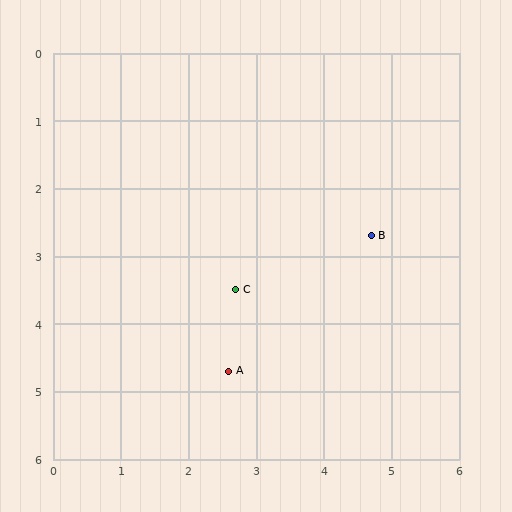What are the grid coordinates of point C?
Point C is at approximately (2.7, 3.5).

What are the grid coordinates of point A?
Point A is at approximately (2.6, 4.7).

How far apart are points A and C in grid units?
Points A and C are about 1.2 grid units apart.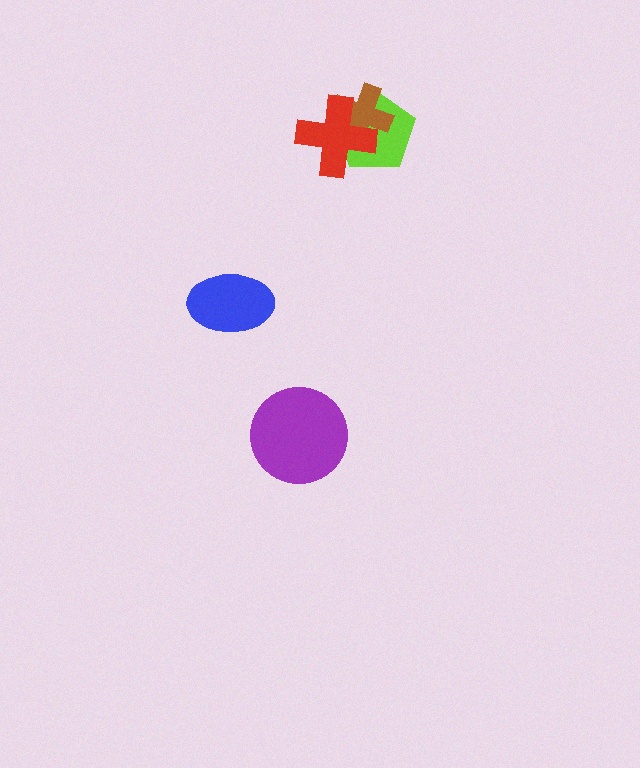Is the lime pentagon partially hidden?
Yes, it is partially covered by another shape.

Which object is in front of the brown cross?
The red cross is in front of the brown cross.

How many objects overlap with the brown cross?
2 objects overlap with the brown cross.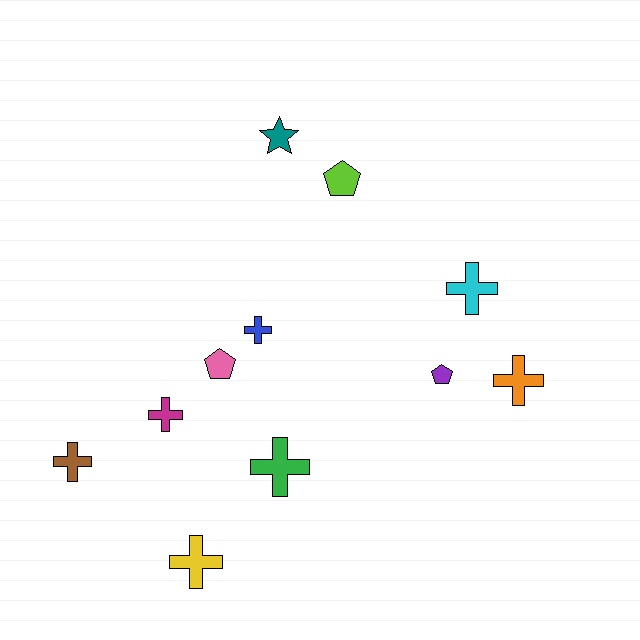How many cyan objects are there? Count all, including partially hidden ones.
There is 1 cyan object.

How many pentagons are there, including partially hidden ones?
There are 3 pentagons.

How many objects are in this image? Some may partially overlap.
There are 11 objects.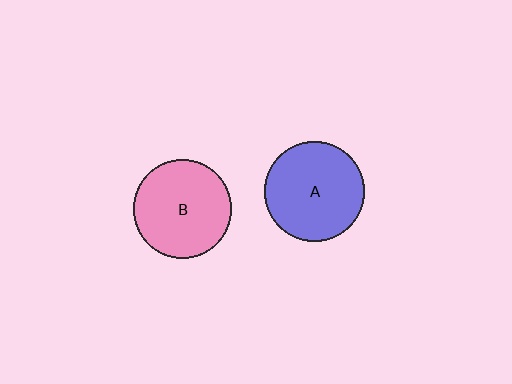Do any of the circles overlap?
No, none of the circles overlap.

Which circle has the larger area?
Circle A (blue).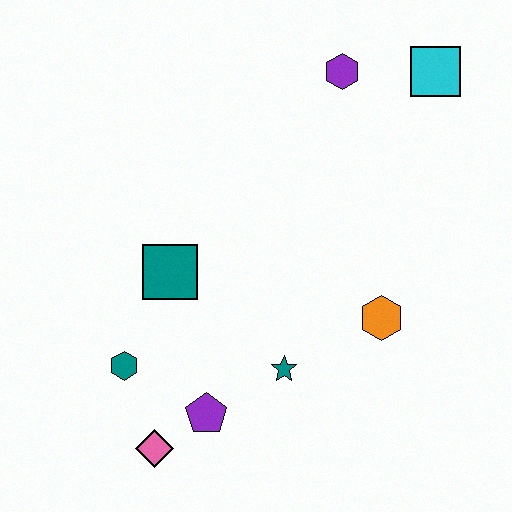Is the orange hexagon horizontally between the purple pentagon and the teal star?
No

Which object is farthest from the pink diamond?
The cyan square is farthest from the pink diamond.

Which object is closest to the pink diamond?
The purple pentagon is closest to the pink diamond.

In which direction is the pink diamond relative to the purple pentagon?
The pink diamond is to the left of the purple pentagon.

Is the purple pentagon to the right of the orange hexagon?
No